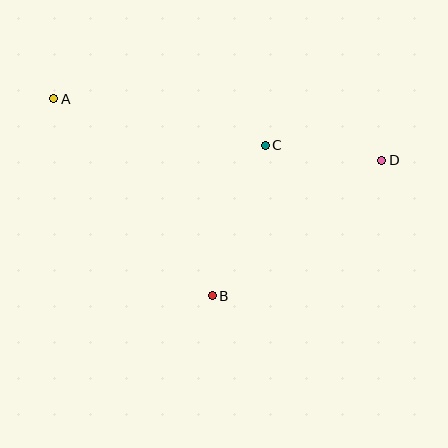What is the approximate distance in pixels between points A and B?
The distance between A and B is approximately 253 pixels.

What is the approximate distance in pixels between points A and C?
The distance between A and C is approximately 217 pixels.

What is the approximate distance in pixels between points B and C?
The distance between B and C is approximately 160 pixels.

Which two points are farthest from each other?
Points A and D are farthest from each other.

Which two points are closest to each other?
Points C and D are closest to each other.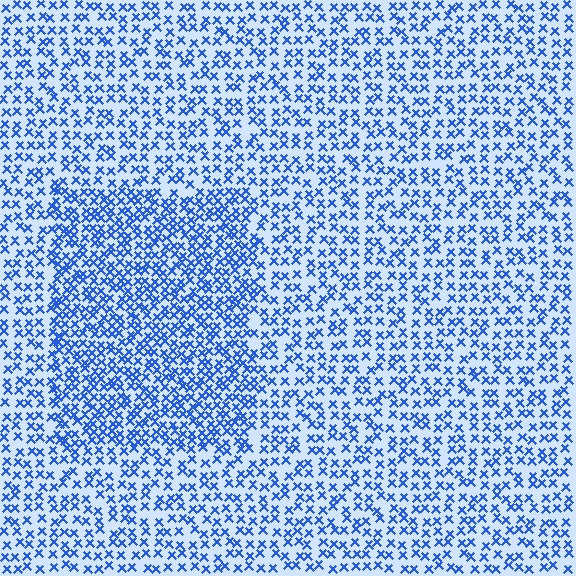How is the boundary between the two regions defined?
The boundary is defined by a change in element density (approximately 1.7x ratio). All elements are the same color, size, and shape.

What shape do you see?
I see a rectangle.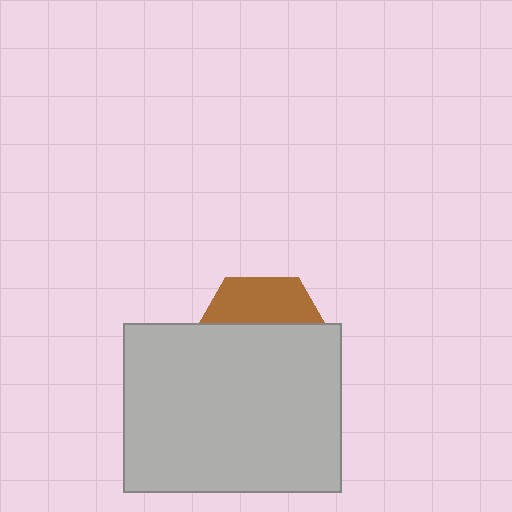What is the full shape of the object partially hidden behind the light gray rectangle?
The partially hidden object is a brown hexagon.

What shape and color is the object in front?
The object in front is a light gray rectangle.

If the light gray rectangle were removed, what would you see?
You would see the complete brown hexagon.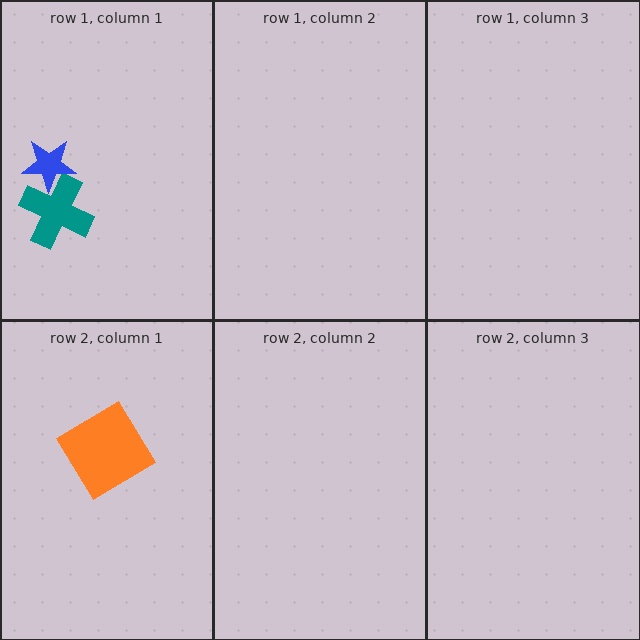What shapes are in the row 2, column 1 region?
The orange diamond.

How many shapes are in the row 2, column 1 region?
1.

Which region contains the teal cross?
The row 1, column 1 region.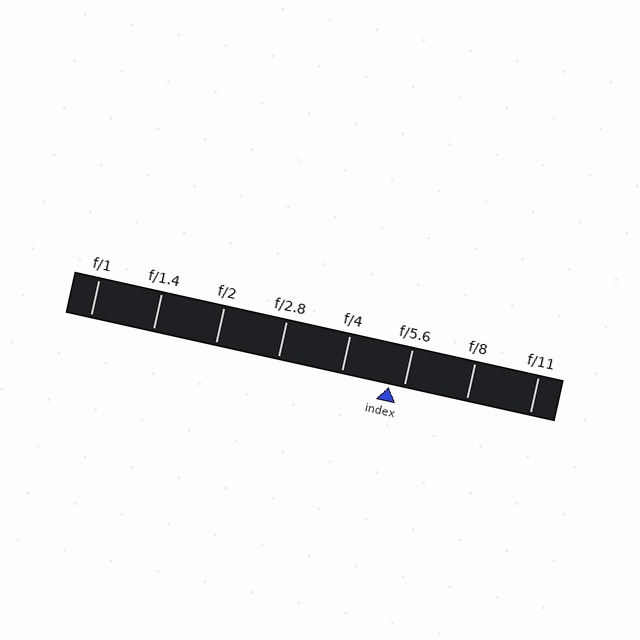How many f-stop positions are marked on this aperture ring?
There are 8 f-stop positions marked.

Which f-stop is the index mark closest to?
The index mark is closest to f/5.6.